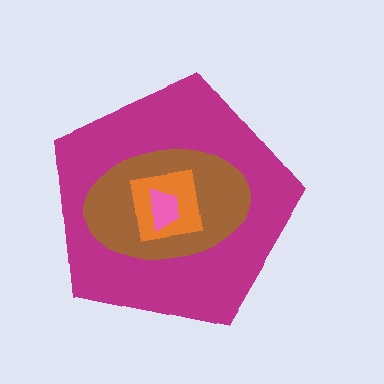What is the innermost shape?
The pink trapezoid.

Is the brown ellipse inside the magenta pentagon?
Yes.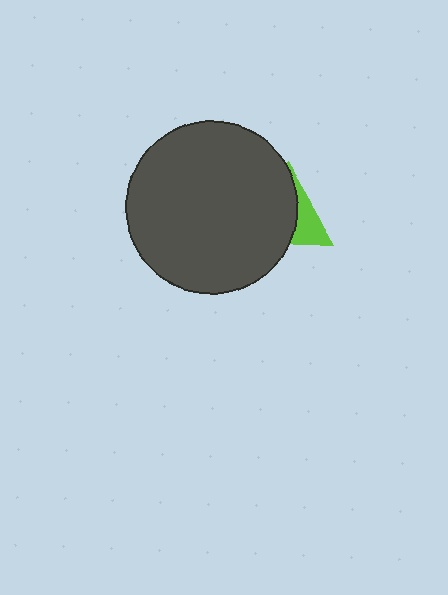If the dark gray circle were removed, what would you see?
You would see the complete lime triangle.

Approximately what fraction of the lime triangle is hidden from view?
Roughly 66% of the lime triangle is hidden behind the dark gray circle.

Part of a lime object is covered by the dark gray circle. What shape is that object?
It is a triangle.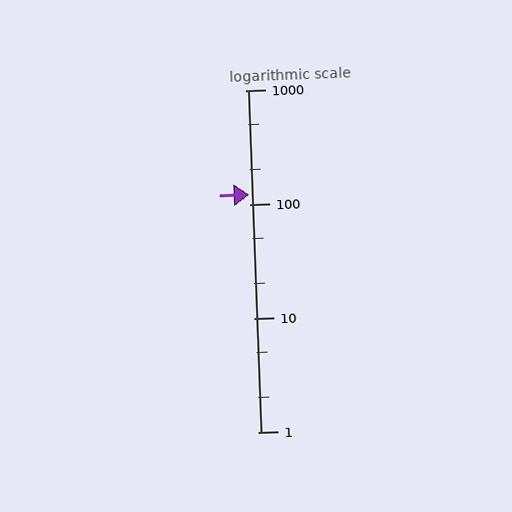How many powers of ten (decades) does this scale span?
The scale spans 3 decades, from 1 to 1000.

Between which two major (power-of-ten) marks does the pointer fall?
The pointer is between 100 and 1000.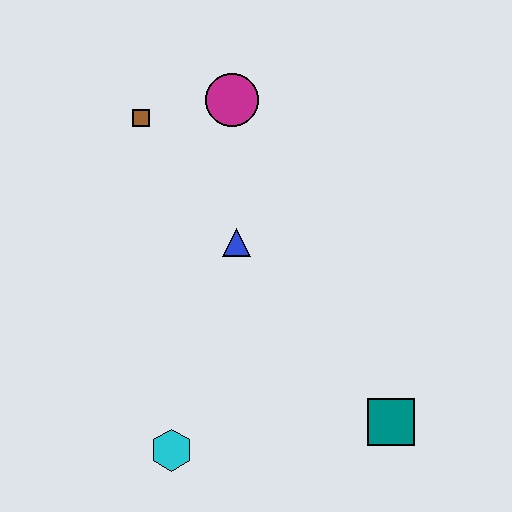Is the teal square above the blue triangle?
No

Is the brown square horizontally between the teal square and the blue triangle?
No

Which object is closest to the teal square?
The cyan hexagon is closest to the teal square.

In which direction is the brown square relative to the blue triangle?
The brown square is above the blue triangle.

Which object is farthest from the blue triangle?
The teal square is farthest from the blue triangle.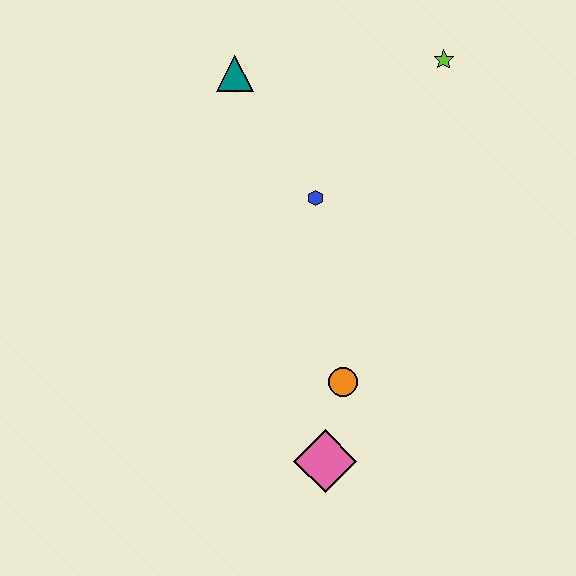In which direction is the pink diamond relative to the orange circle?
The pink diamond is below the orange circle.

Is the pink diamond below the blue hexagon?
Yes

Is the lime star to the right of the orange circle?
Yes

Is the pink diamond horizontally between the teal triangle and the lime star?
Yes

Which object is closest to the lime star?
The blue hexagon is closest to the lime star.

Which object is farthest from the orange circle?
The lime star is farthest from the orange circle.